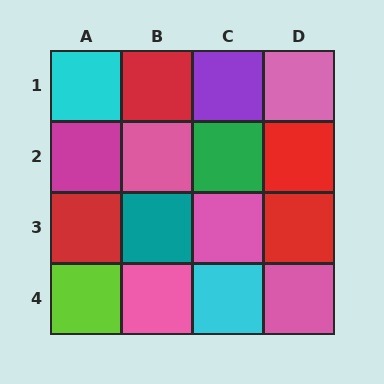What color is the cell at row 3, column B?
Teal.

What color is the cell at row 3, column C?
Pink.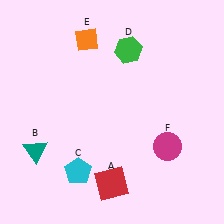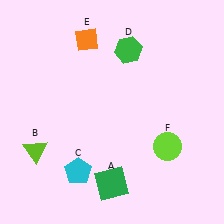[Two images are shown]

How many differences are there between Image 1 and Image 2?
There are 3 differences between the two images.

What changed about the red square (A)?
In Image 1, A is red. In Image 2, it changed to green.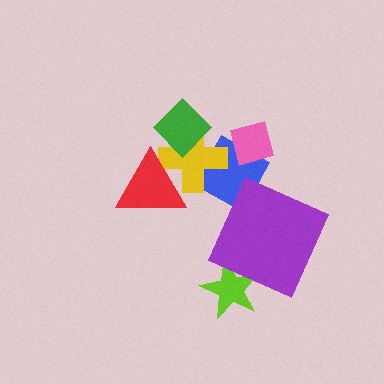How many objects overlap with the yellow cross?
3 objects overlap with the yellow cross.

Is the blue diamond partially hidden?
Yes, it is partially covered by another shape.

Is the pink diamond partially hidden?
No, no other shape covers it.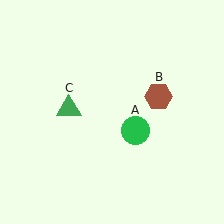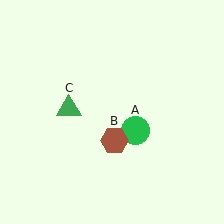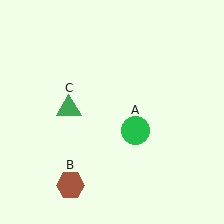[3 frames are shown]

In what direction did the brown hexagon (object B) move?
The brown hexagon (object B) moved down and to the left.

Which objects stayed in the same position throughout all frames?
Green circle (object A) and green triangle (object C) remained stationary.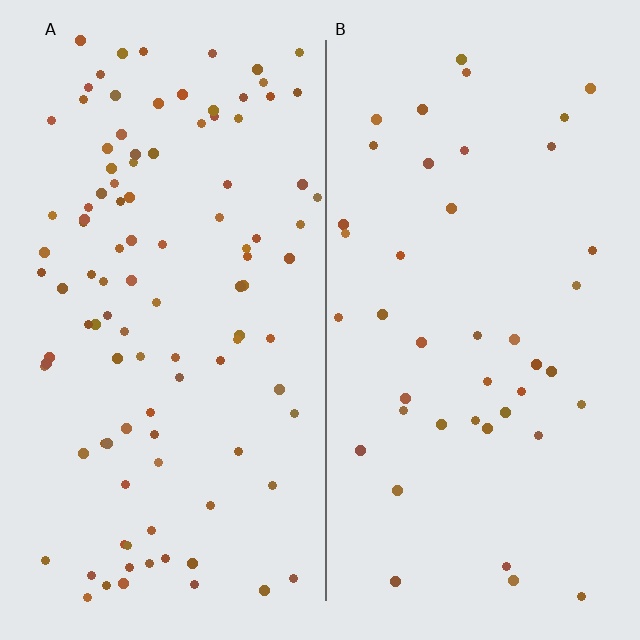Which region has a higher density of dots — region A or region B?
A (the left).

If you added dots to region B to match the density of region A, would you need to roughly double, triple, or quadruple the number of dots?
Approximately double.